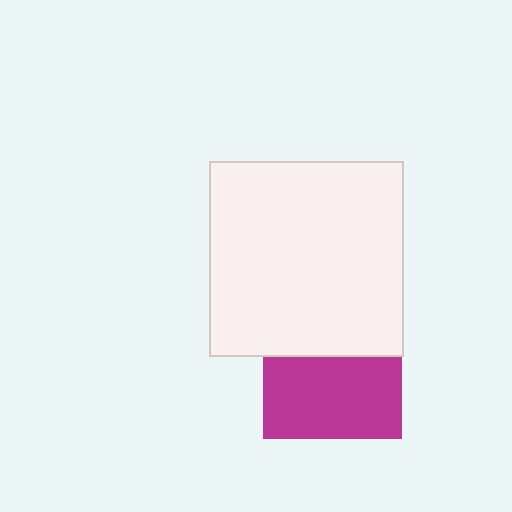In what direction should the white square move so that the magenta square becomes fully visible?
The white square should move up. That is the shortest direction to clear the overlap and leave the magenta square fully visible.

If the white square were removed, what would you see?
You would see the complete magenta square.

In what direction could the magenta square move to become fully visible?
The magenta square could move down. That would shift it out from behind the white square entirely.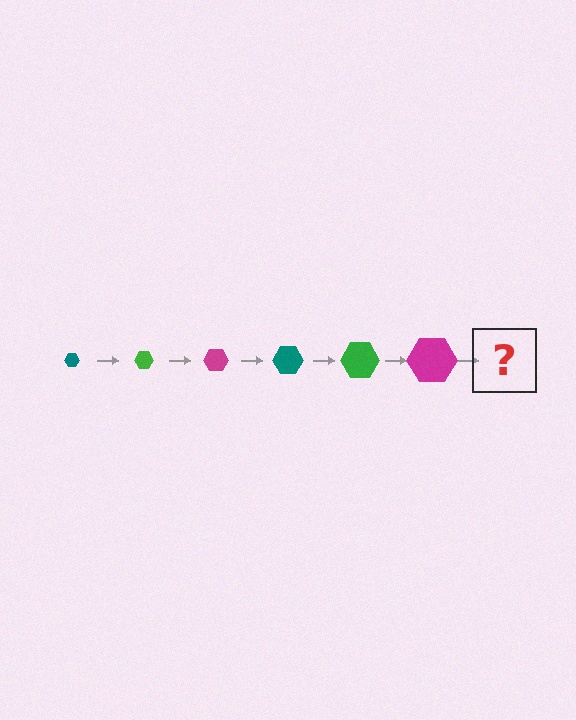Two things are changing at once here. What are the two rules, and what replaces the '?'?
The two rules are that the hexagon grows larger each step and the color cycles through teal, green, and magenta. The '?' should be a teal hexagon, larger than the previous one.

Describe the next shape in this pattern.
It should be a teal hexagon, larger than the previous one.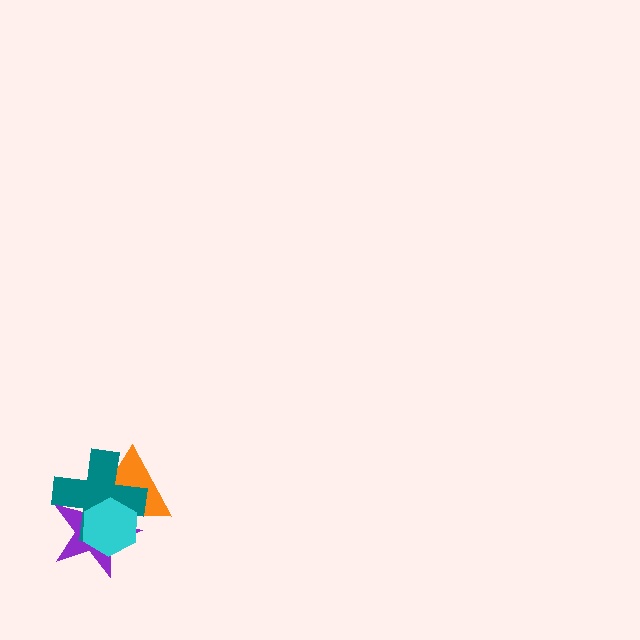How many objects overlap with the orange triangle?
3 objects overlap with the orange triangle.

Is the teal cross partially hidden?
Yes, it is partially covered by another shape.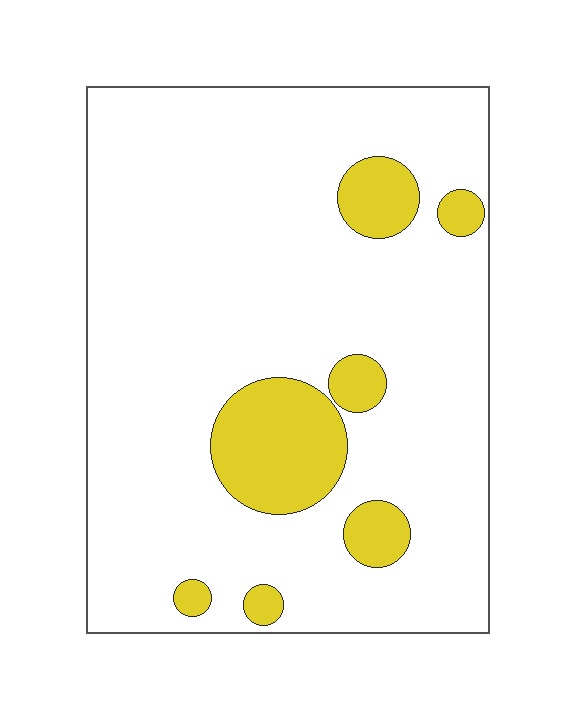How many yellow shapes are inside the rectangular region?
7.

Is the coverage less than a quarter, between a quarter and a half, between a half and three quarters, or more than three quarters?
Less than a quarter.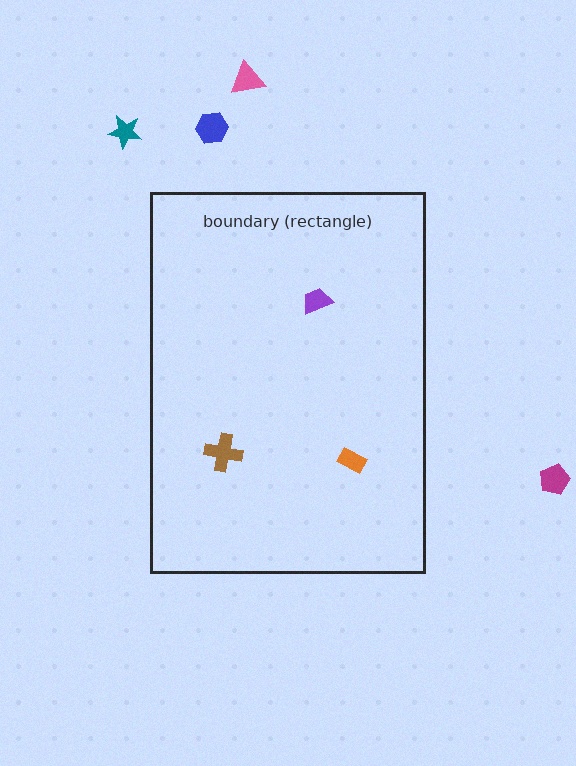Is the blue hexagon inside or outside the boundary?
Outside.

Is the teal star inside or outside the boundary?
Outside.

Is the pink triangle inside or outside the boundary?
Outside.